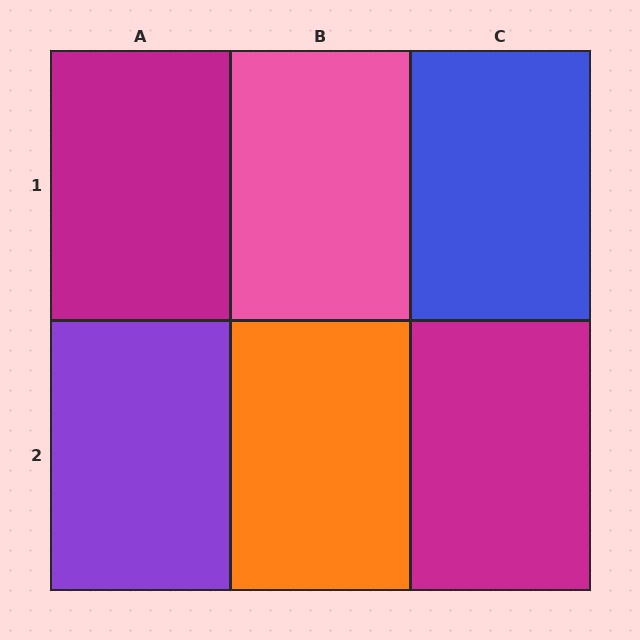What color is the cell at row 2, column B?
Orange.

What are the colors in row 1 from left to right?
Magenta, pink, blue.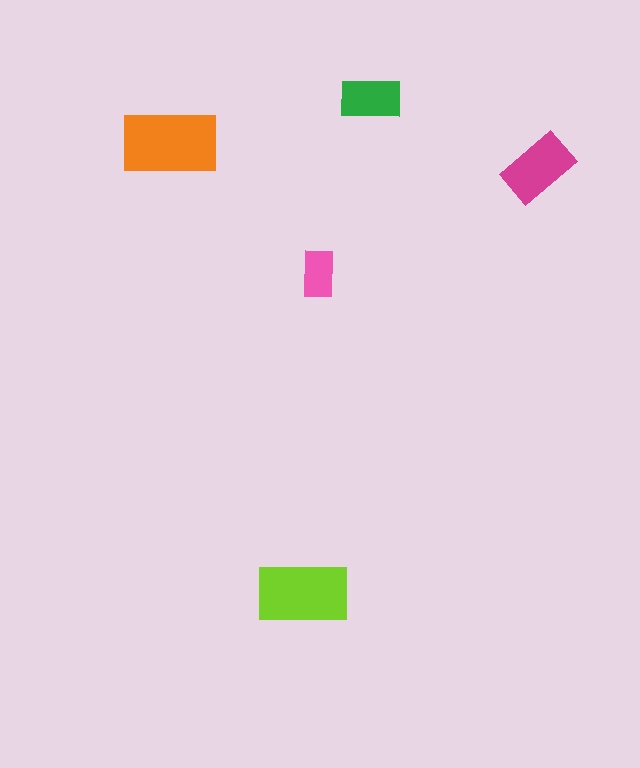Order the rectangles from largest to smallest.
the orange one, the lime one, the magenta one, the green one, the pink one.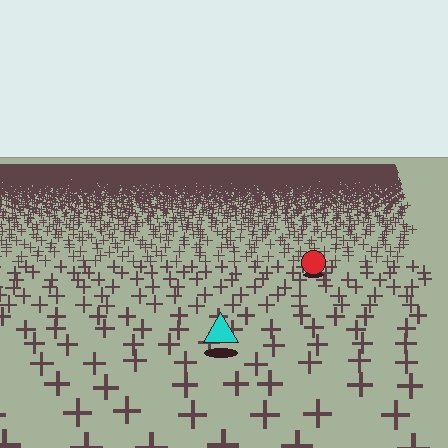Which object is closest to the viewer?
The cyan triangle is closest. The texture marks near it are larger and more spread out.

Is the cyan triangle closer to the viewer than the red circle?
Yes. The cyan triangle is closer — you can tell from the texture gradient: the ground texture is coarser near it.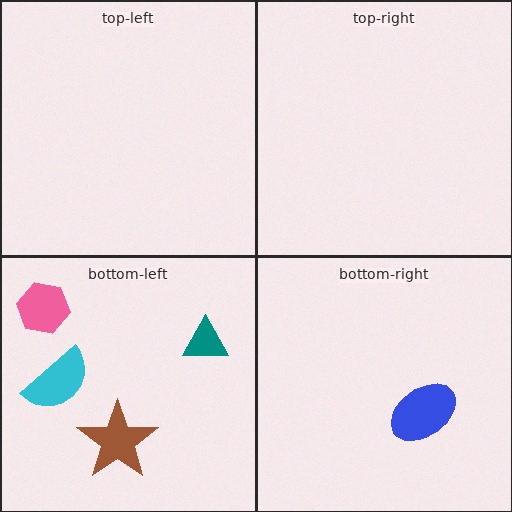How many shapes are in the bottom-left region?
4.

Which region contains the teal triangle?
The bottom-left region.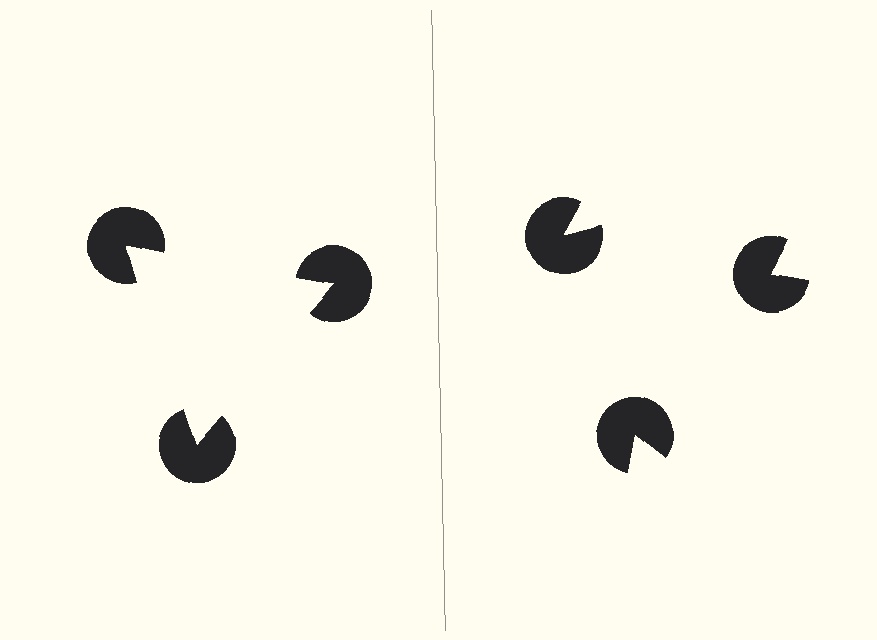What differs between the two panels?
The pac-man discs are positioned identically on both sides; only the wedge orientations differ. On the left they align to a triangle; on the right they are misaligned.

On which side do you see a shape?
An illusory triangle appears on the left side. On the right side the wedge cuts are rotated, so no coherent shape forms.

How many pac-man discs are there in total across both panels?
6 — 3 on each side.